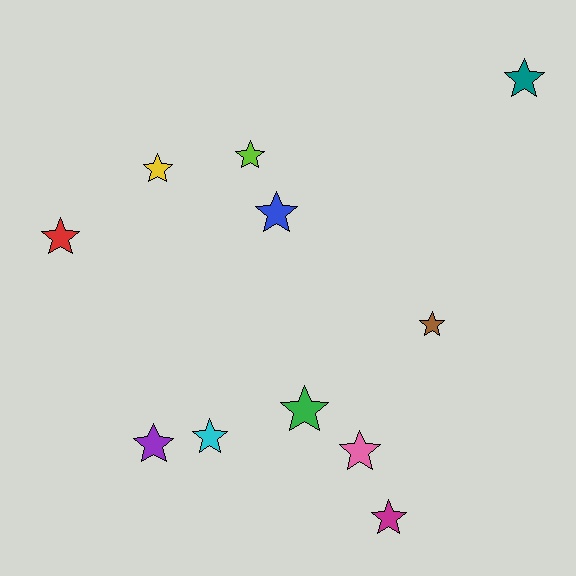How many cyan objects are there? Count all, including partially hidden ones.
There is 1 cyan object.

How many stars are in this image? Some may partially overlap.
There are 11 stars.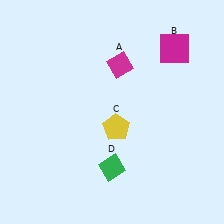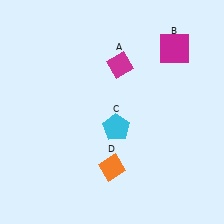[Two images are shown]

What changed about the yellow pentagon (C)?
In Image 1, C is yellow. In Image 2, it changed to cyan.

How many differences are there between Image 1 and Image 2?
There are 2 differences between the two images.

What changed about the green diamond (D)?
In Image 1, D is green. In Image 2, it changed to orange.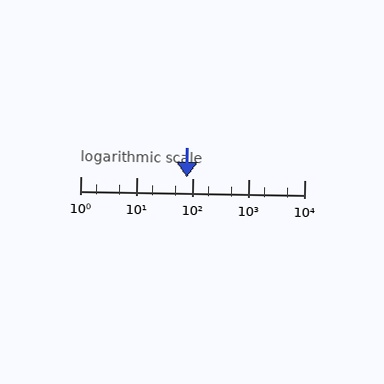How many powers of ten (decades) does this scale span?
The scale spans 4 decades, from 1 to 10000.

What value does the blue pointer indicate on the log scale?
The pointer indicates approximately 79.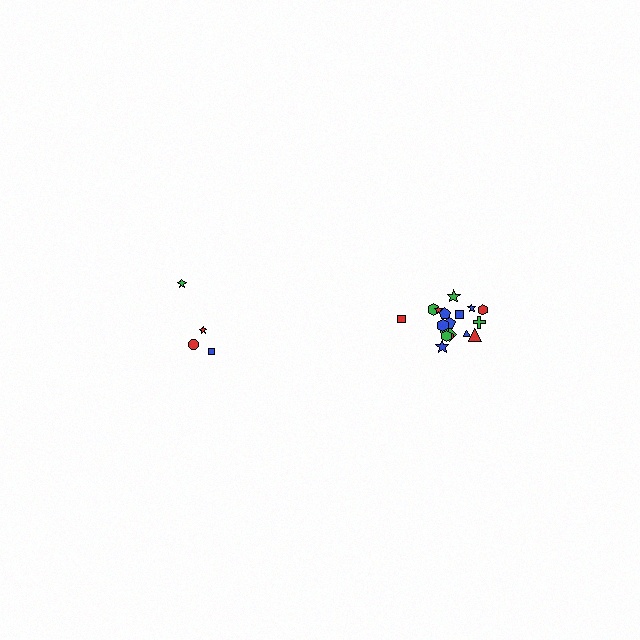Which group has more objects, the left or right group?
The right group.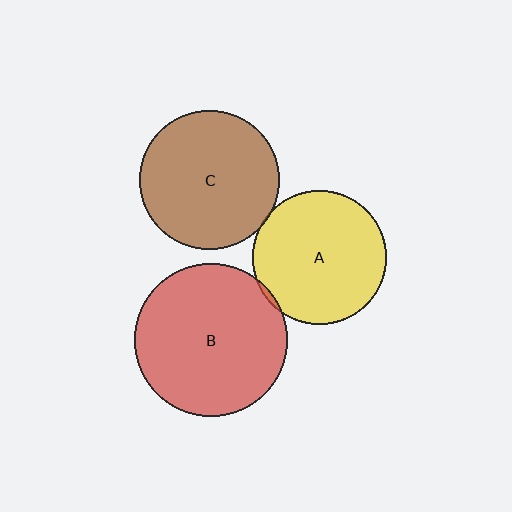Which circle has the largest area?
Circle B (red).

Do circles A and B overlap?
Yes.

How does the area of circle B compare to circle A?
Approximately 1.3 times.